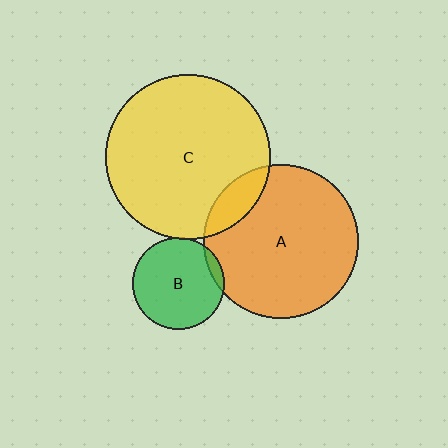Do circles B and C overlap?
Yes.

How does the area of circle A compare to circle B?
Approximately 2.8 times.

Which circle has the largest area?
Circle C (yellow).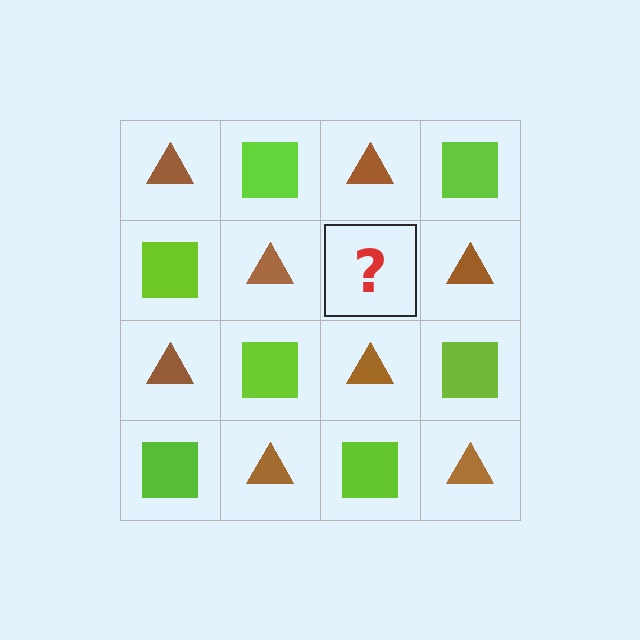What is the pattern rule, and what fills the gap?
The rule is that it alternates brown triangle and lime square in a checkerboard pattern. The gap should be filled with a lime square.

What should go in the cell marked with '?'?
The missing cell should contain a lime square.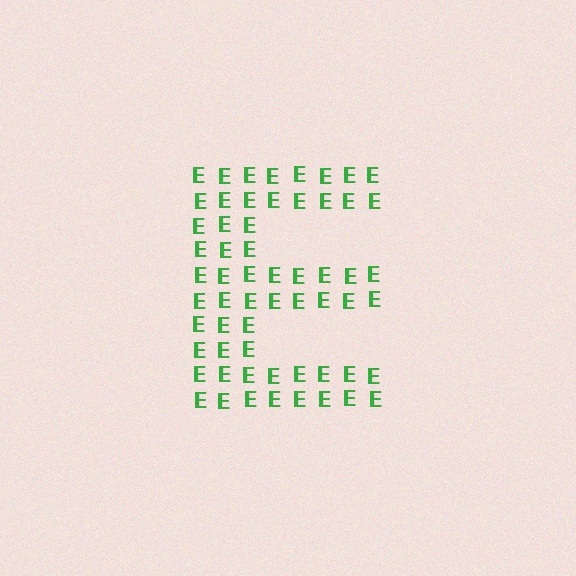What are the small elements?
The small elements are letter E's.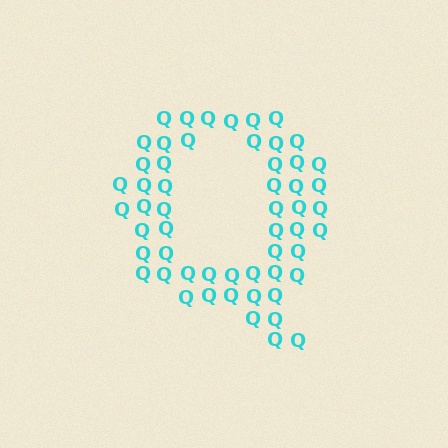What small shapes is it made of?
It is made of small letter Q's.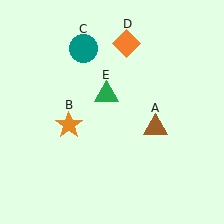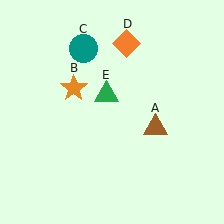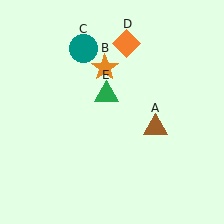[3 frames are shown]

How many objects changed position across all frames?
1 object changed position: orange star (object B).